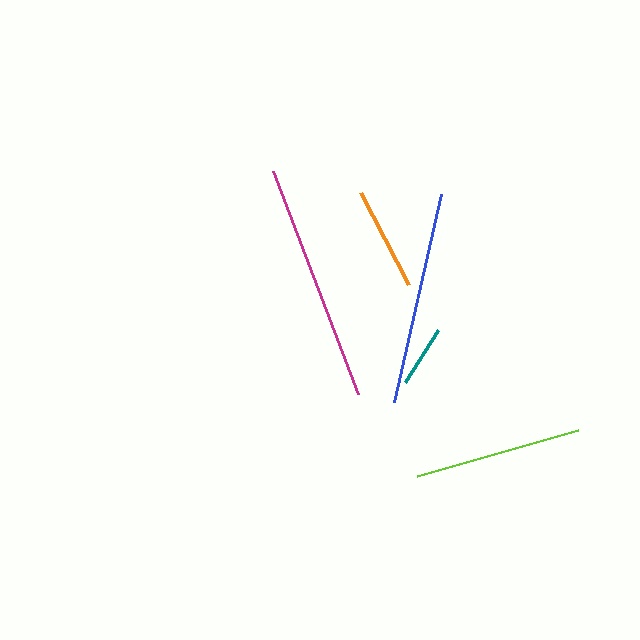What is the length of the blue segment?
The blue segment is approximately 214 pixels long.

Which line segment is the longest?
The magenta line is the longest at approximately 238 pixels.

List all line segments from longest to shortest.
From longest to shortest: magenta, blue, lime, orange, teal.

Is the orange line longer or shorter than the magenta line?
The magenta line is longer than the orange line.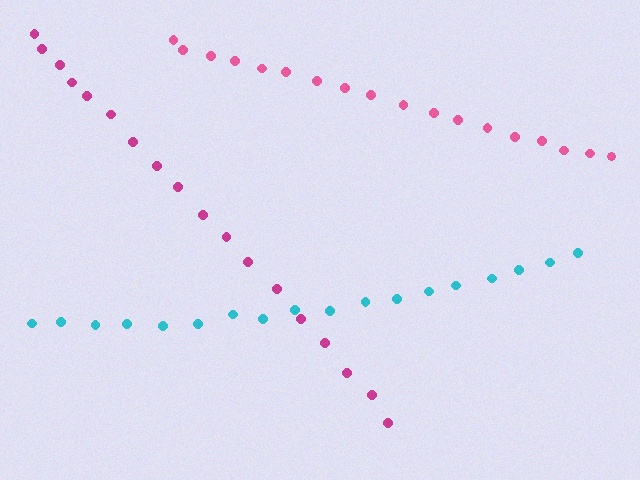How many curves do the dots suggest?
There are 3 distinct paths.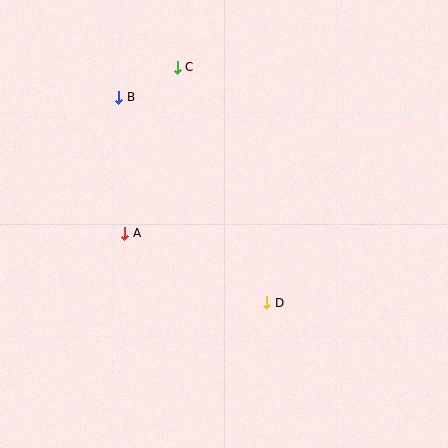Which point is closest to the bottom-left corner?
Point A is closest to the bottom-left corner.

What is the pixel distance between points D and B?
The distance between D and B is 253 pixels.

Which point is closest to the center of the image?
Point D at (267, 303) is closest to the center.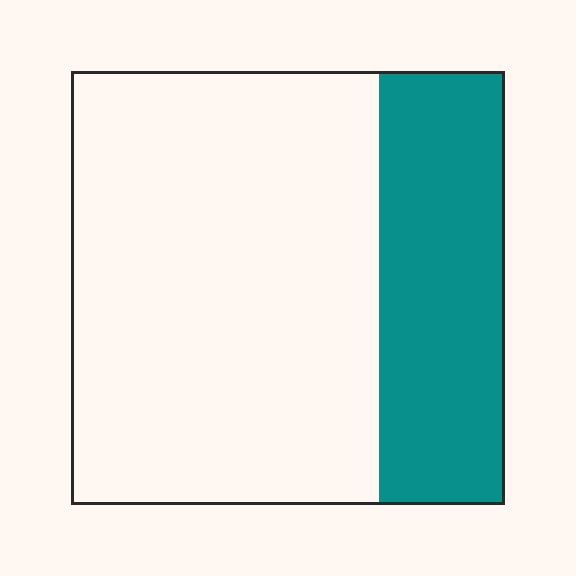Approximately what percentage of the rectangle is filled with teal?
Approximately 30%.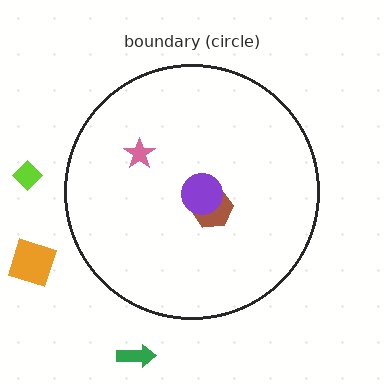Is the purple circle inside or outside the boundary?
Inside.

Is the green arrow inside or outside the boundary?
Outside.